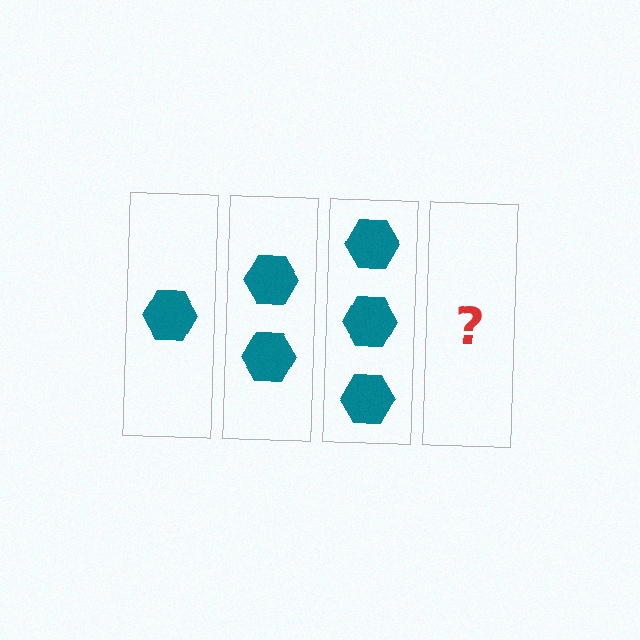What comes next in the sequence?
The next element should be 4 hexagons.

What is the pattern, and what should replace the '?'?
The pattern is that each step adds one more hexagon. The '?' should be 4 hexagons.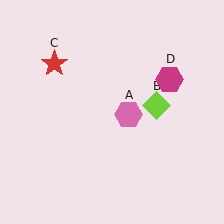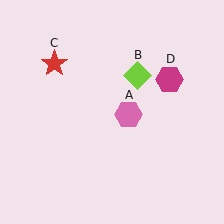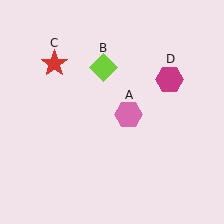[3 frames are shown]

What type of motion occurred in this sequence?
The lime diamond (object B) rotated counterclockwise around the center of the scene.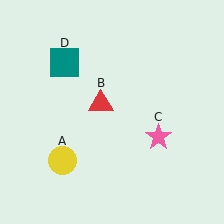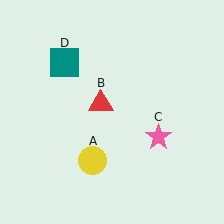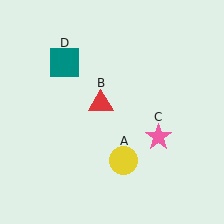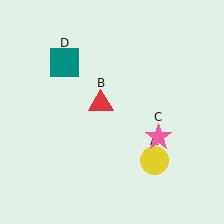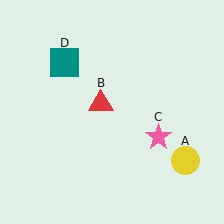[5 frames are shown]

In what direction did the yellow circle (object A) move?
The yellow circle (object A) moved right.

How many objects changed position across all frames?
1 object changed position: yellow circle (object A).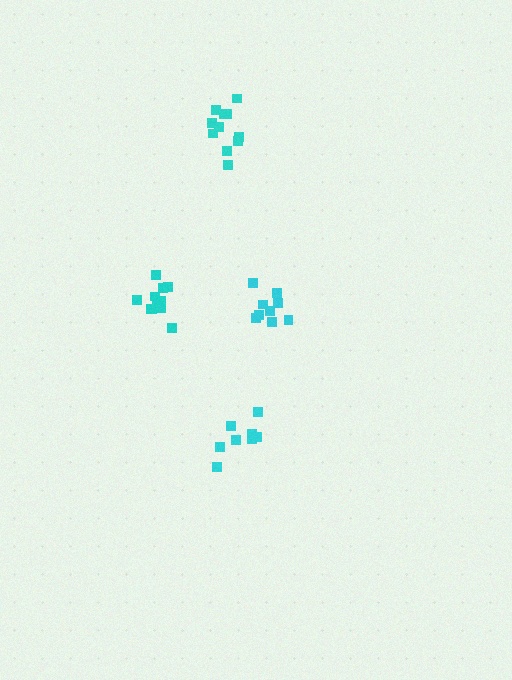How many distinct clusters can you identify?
There are 4 distinct clusters.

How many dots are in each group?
Group 1: 9 dots, Group 2: 11 dots, Group 3: 9 dots, Group 4: 12 dots (41 total).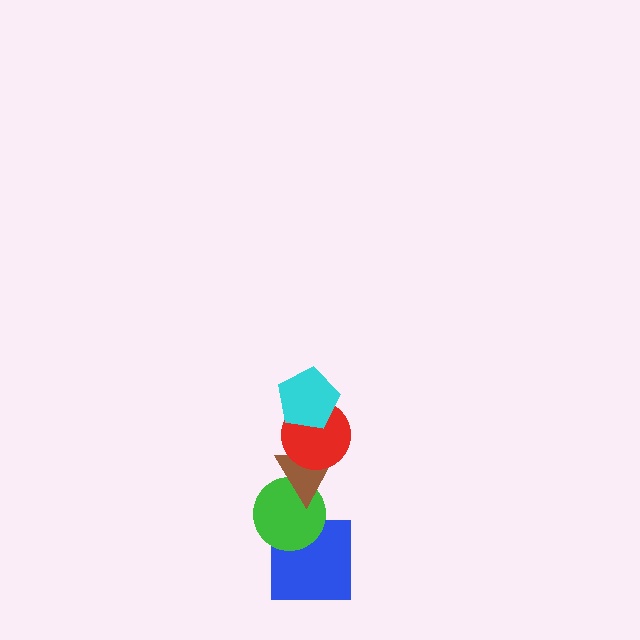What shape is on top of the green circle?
The brown triangle is on top of the green circle.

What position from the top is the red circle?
The red circle is 2nd from the top.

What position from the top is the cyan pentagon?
The cyan pentagon is 1st from the top.